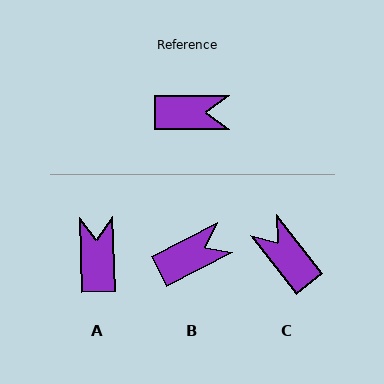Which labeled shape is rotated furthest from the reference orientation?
C, about 128 degrees away.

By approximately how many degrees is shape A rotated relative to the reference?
Approximately 92 degrees counter-clockwise.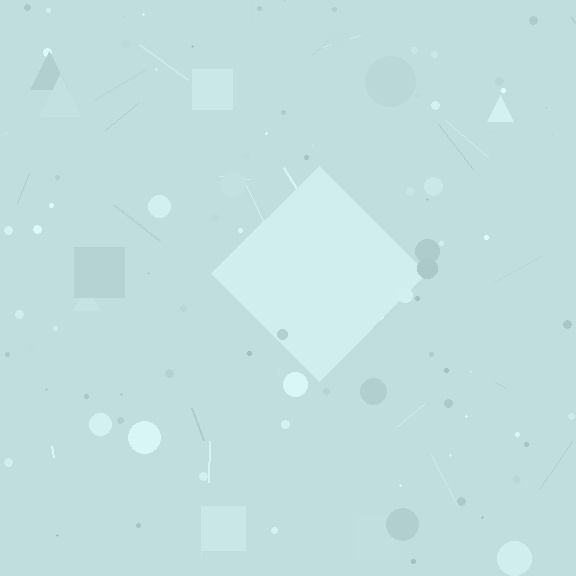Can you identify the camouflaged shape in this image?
The camouflaged shape is a diamond.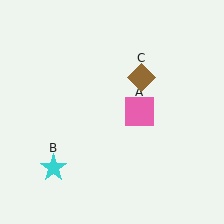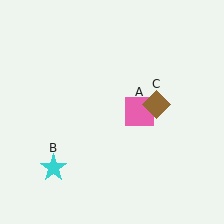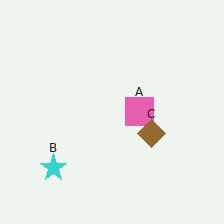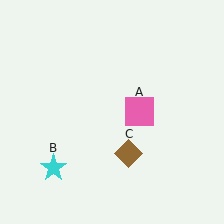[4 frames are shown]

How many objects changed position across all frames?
1 object changed position: brown diamond (object C).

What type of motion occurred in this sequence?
The brown diamond (object C) rotated clockwise around the center of the scene.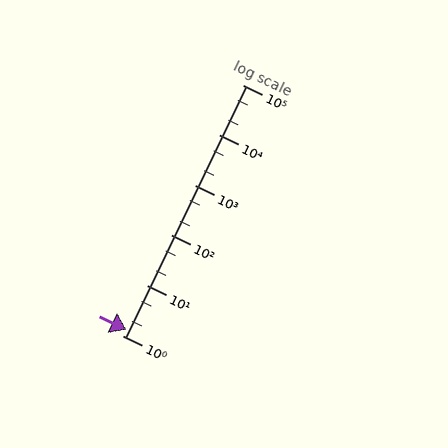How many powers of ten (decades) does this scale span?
The scale spans 5 decades, from 1 to 100000.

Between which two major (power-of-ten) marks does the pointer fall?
The pointer is between 1 and 10.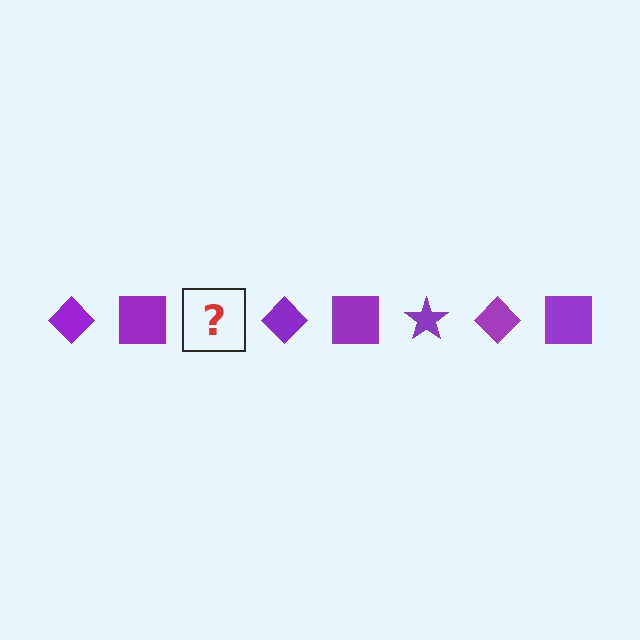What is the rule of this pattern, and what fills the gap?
The rule is that the pattern cycles through diamond, square, star shapes in purple. The gap should be filled with a purple star.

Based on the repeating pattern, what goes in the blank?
The blank should be a purple star.